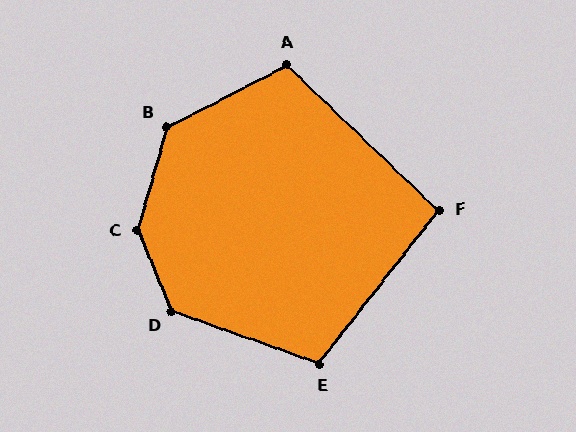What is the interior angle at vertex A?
Approximately 109 degrees (obtuse).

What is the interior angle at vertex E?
Approximately 109 degrees (obtuse).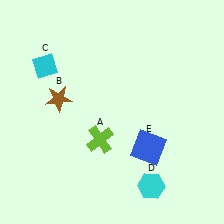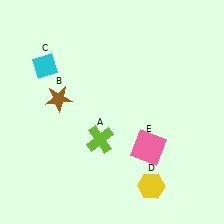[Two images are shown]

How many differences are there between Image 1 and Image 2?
There are 2 differences between the two images.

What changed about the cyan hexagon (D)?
In Image 1, D is cyan. In Image 2, it changed to yellow.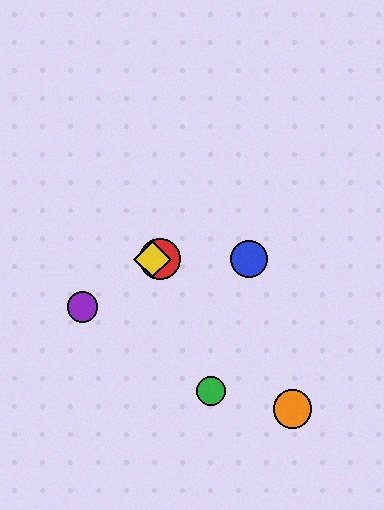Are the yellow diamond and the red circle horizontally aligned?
Yes, both are at y≈259.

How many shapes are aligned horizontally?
3 shapes (the red circle, the blue circle, the yellow diamond) are aligned horizontally.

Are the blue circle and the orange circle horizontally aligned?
No, the blue circle is at y≈259 and the orange circle is at y≈409.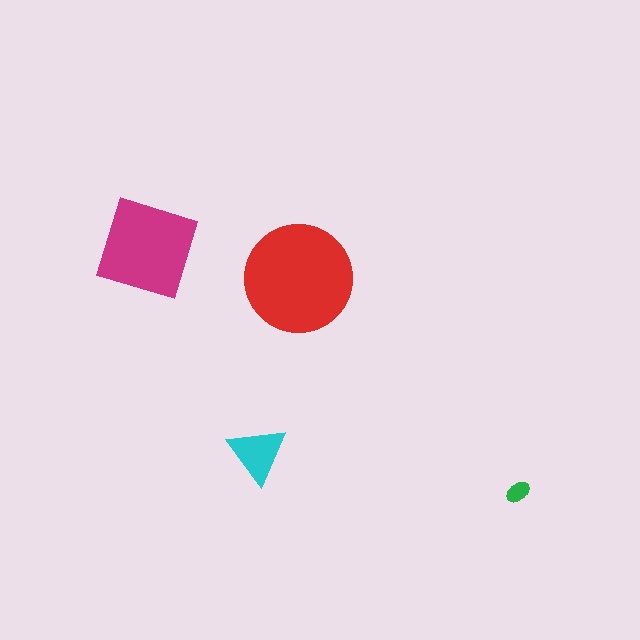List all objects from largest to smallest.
The red circle, the magenta square, the cyan triangle, the green ellipse.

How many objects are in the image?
There are 4 objects in the image.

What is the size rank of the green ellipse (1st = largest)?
4th.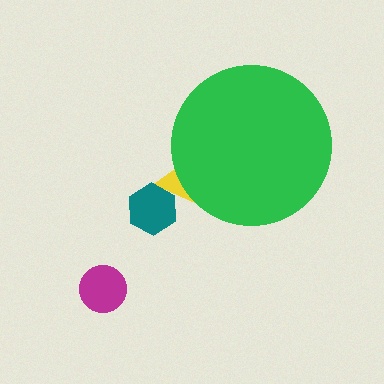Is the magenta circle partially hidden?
No, the magenta circle is fully visible.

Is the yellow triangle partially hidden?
Yes, the yellow triangle is partially hidden behind the green circle.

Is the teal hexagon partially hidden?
No, the teal hexagon is fully visible.